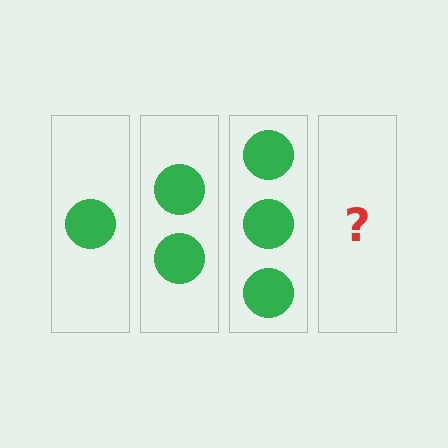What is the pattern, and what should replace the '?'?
The pattern is that each step adds one more circle. The '?' should be 4 circles.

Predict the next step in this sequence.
The next step is 4 circles.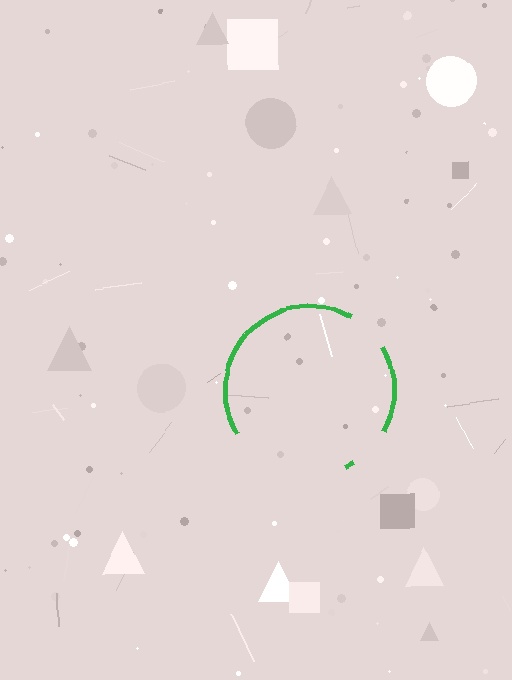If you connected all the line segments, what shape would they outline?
They would outline a circle.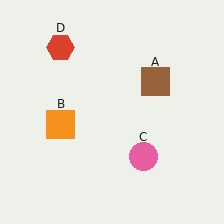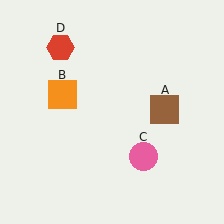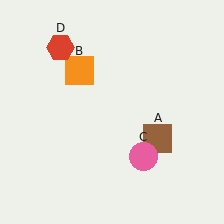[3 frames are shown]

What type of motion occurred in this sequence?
The brown square (object A), orange square (object B) rotated clockwise around the center of the scene.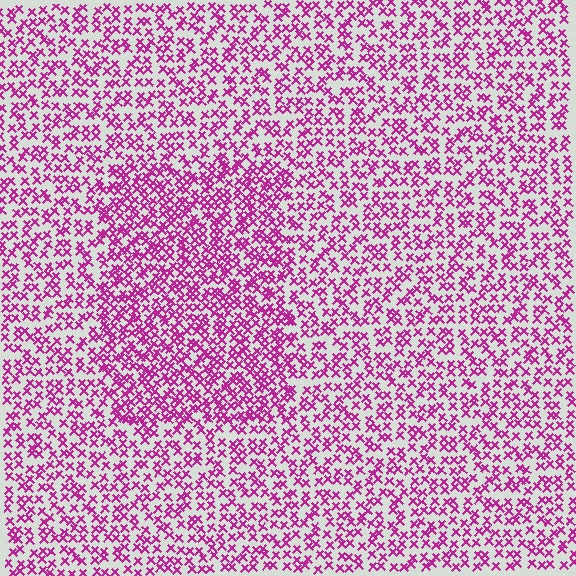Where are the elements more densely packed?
The elements are more densely packed inside the rectangle boundary.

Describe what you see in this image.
The image contains small magenta elements arranged at two different densities. A rectangle-shaped region is visible where the elements are more densely packed than the surrounding area.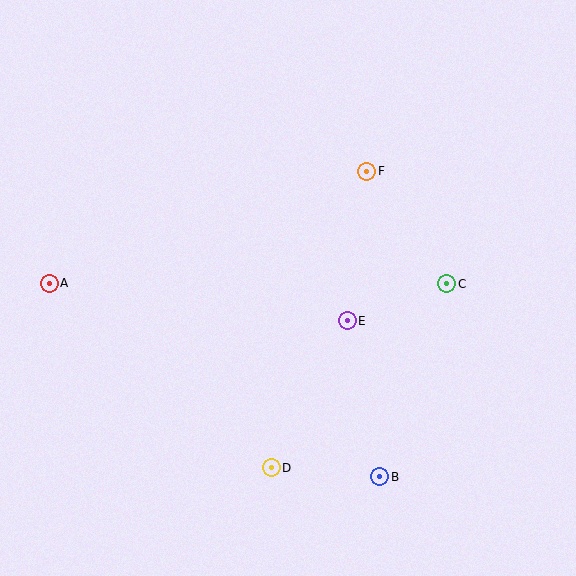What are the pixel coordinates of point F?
Point F is at (367, 171).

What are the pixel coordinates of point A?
Point A is at (49, 283).